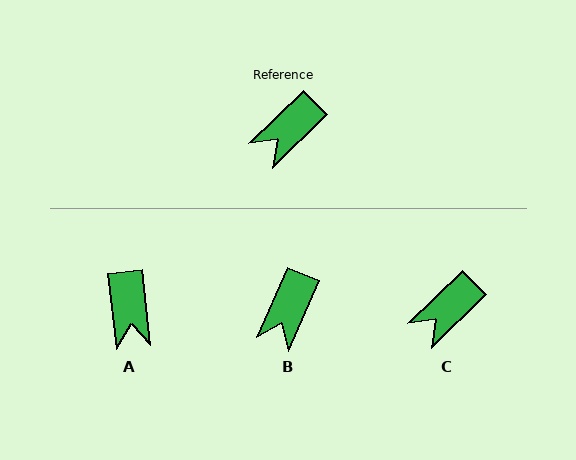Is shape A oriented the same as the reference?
No, it is off by about 52 degrees.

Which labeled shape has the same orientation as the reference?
C.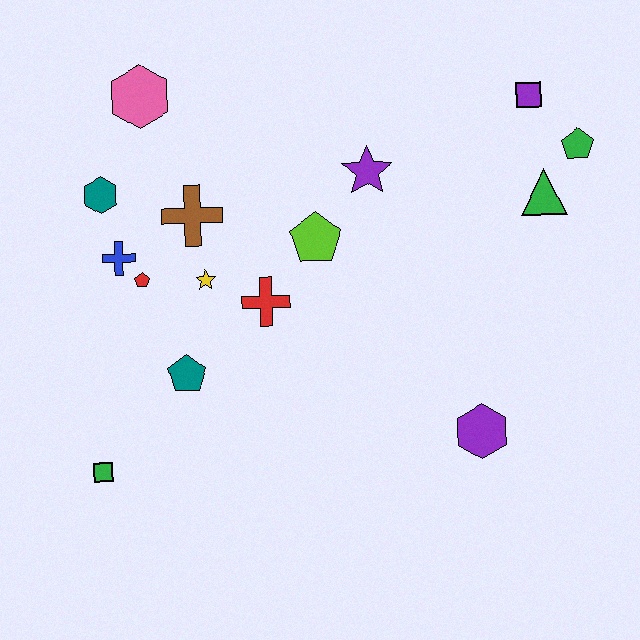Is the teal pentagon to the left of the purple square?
Yes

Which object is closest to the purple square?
The green pentagon is closest to the purple square.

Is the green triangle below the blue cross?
No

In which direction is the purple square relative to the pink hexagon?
The purple square is to the right of the pink hexagon.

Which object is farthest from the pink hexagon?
The purple hexagon is farthest from the pink hexagon.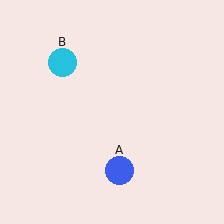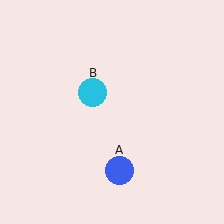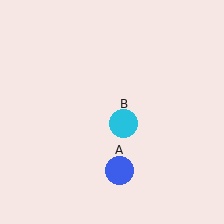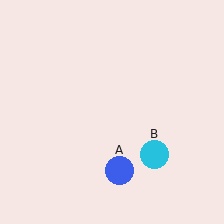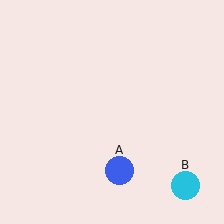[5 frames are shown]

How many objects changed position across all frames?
1 object changed position: cyan circle (object B).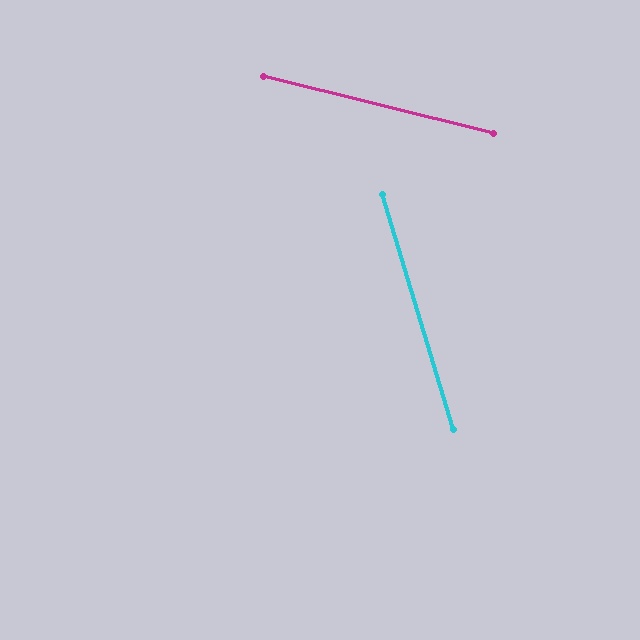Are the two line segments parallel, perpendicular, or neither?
Neither parallel nor perpendicular — they differ by about 59°.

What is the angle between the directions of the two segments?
Approximately 59 degrees.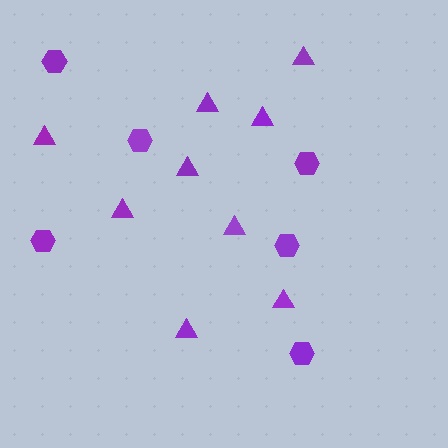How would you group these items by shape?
There are 2 groups: one group of triangles (9) and one group of hexagons (6).